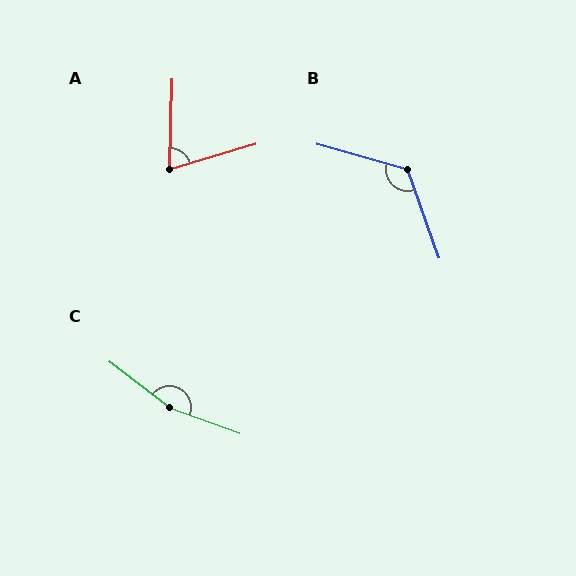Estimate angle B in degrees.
Approximately 125 degrees.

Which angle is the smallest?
A, at approximately 72 degrees.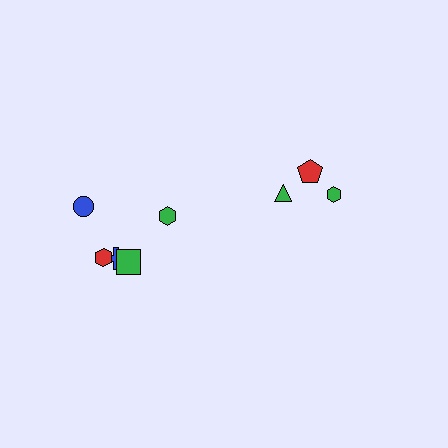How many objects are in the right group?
There are 3 objects.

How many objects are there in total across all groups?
There are 8 objects.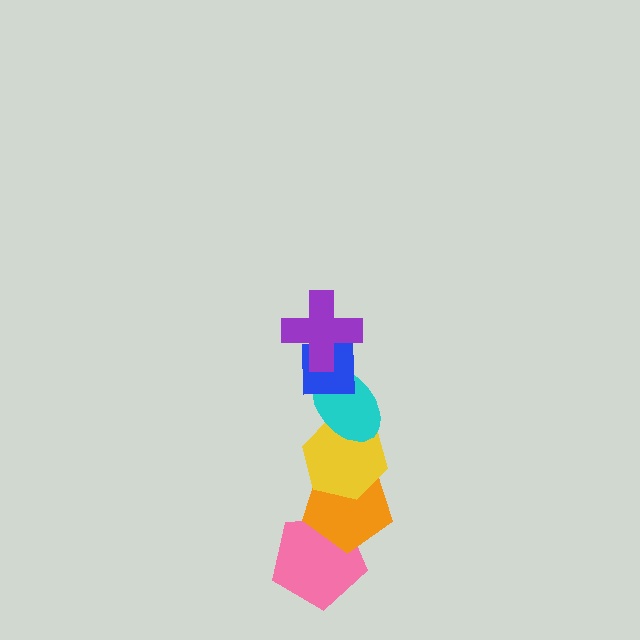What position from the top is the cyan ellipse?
The cyan ellipse is 3rd from the top.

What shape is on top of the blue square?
The purple cross is on top of the blue square.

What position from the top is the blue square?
The blue square is 2nd from the top.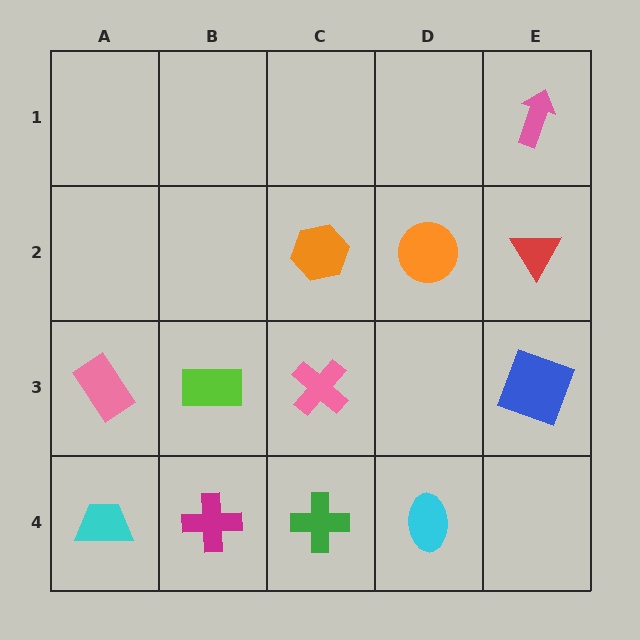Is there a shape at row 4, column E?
No, that cell is empty.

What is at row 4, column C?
A green cross.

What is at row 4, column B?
A magenta cross.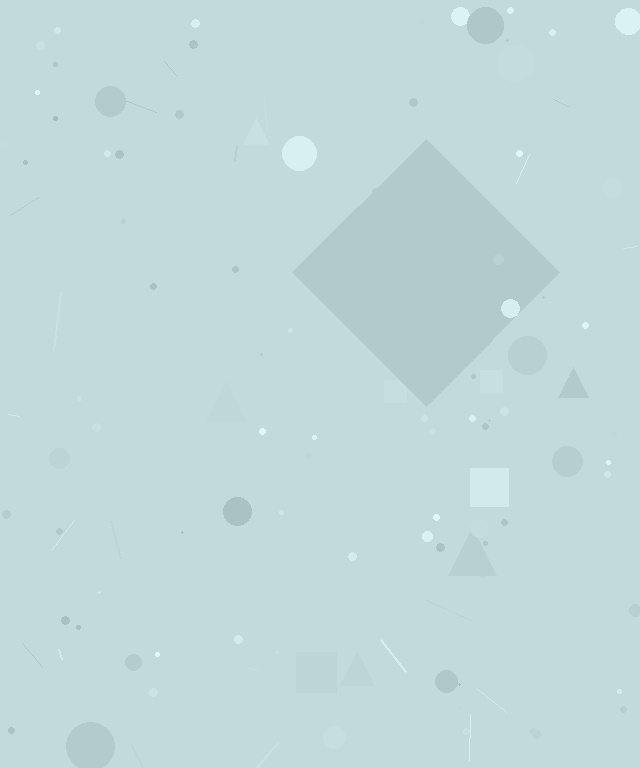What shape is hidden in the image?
A diamond is hidden in the image.